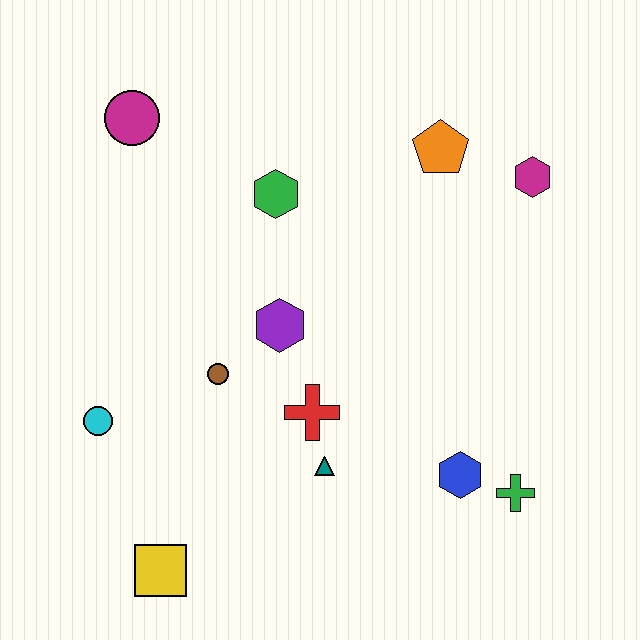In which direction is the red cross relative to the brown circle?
The red cross is to the right of the brown circle.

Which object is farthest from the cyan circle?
The magenta hexagon is farthest from the cyan circle.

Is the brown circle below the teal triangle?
No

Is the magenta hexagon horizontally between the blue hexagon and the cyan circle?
No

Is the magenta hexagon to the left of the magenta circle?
No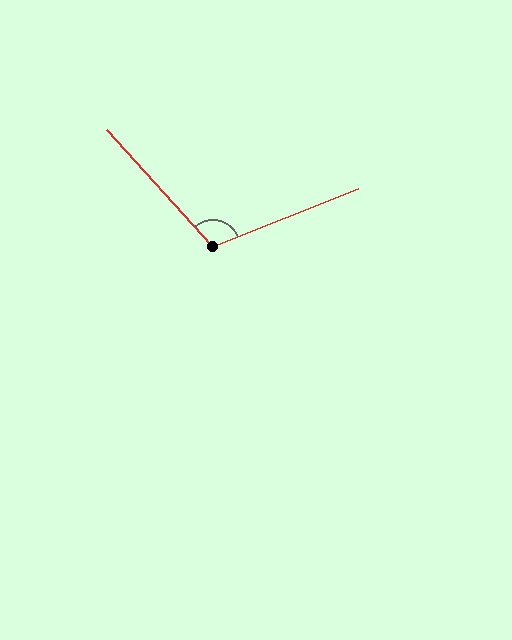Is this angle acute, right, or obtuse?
It is obtuse.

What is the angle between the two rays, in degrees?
Approximately 110 degrees.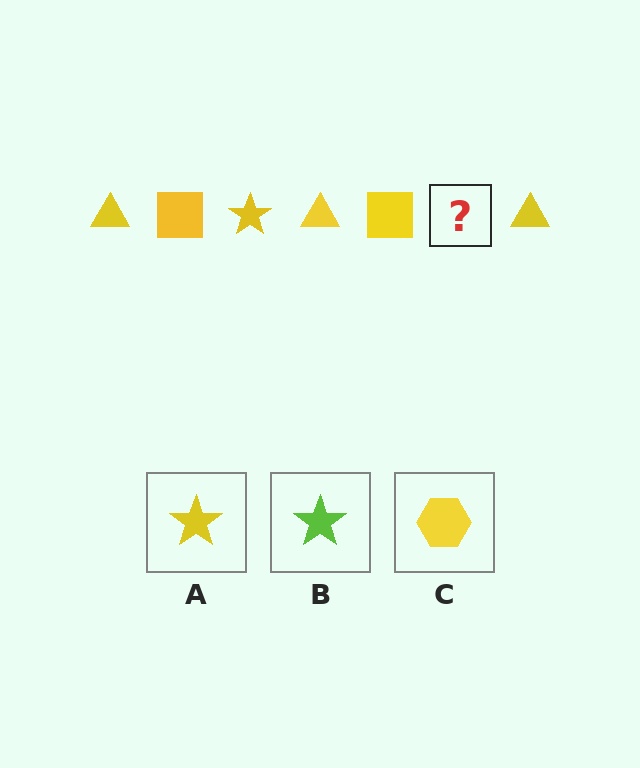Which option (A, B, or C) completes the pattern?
A.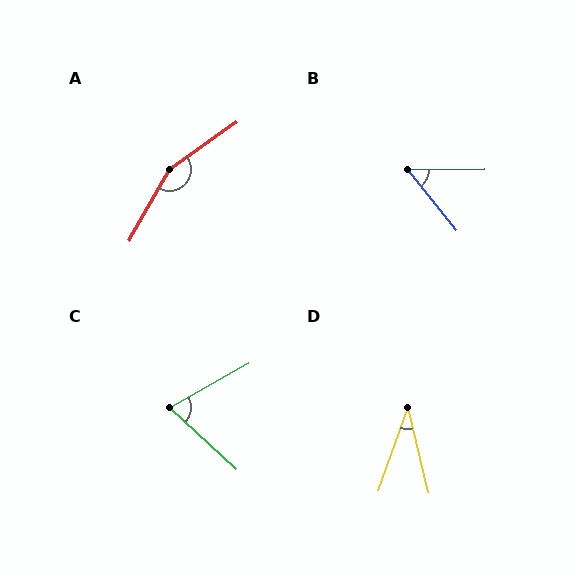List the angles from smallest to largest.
D (33°), B (51°), C (72°), A (155°).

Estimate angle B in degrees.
Approximately 51 degrees.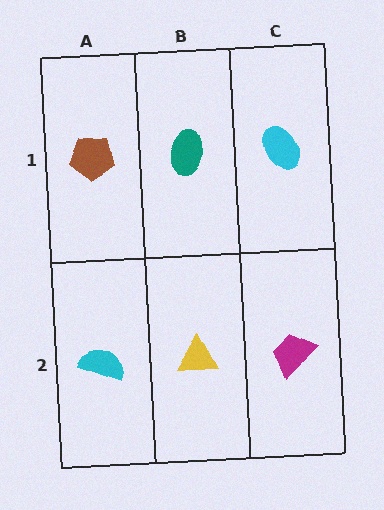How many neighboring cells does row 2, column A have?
2.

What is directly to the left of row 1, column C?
A teal ellipse.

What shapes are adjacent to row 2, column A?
A brown pentagon (row 1, column A), a yellow triangle (row 2, column B).